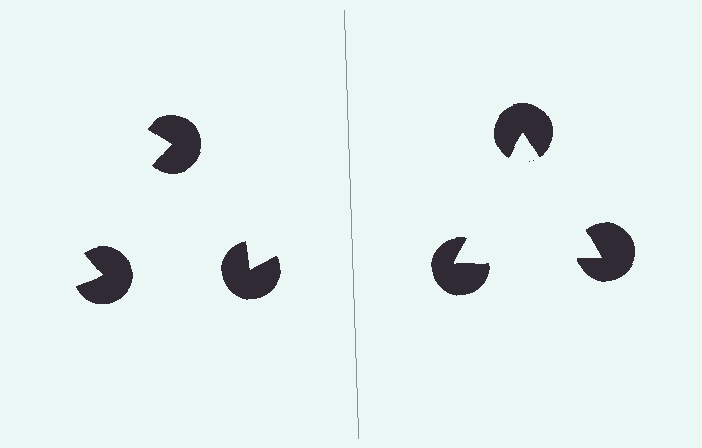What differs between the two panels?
The pac-man discs are positioned identically on both sides; only the wedge orientations differ. On the right they align to a triangle; on the left they are misaligned.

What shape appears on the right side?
An illusory triangle.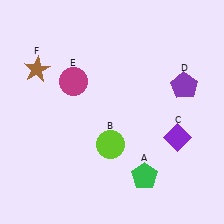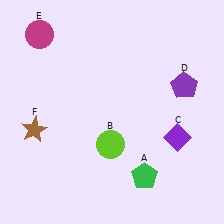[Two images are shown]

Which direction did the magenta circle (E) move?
The magenta circle (E) moved up.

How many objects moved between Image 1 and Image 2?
2 objects moved between the two images.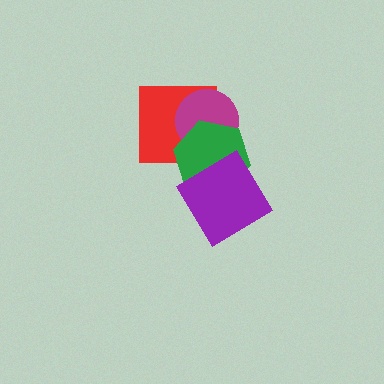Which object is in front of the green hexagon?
The purple diamond is in front of the green hexagon.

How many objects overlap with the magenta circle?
2 objects overlap with the magenta circle.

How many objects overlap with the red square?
2 objects overlap with the red square.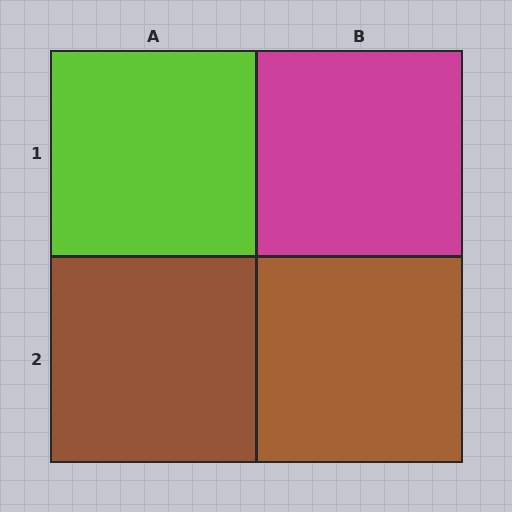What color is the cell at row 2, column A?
Brown.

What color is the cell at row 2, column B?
Brown.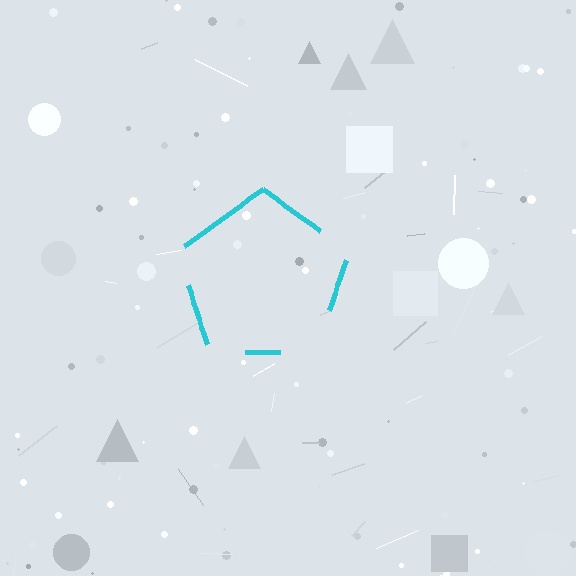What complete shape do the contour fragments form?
The contour fragments form a pentagon.